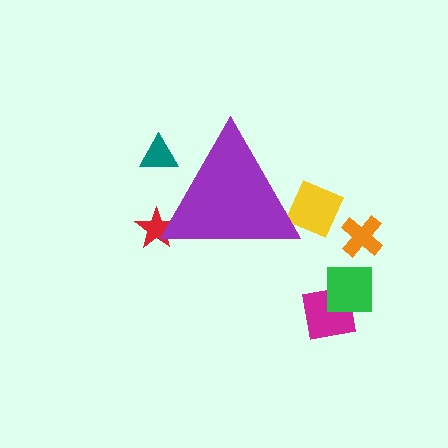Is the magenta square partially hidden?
No, the magenta square is fully visible.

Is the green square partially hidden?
No, the green square is fully visible.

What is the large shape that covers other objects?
A purple triangle.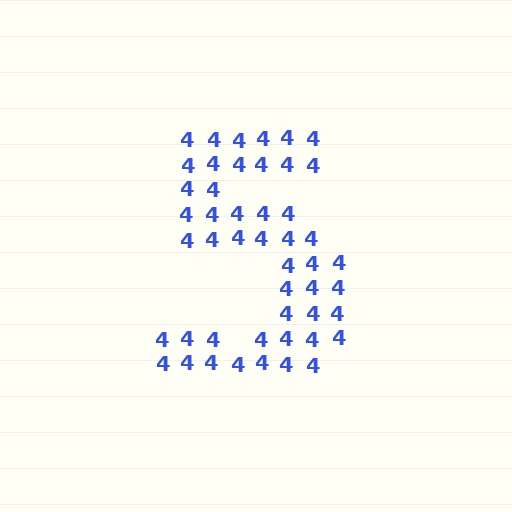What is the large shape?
The large shape is the digit 5.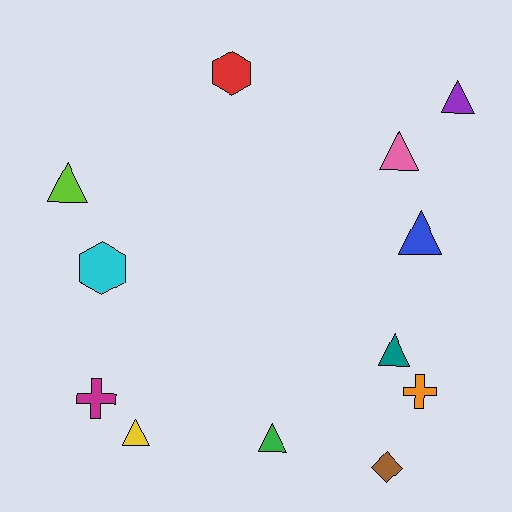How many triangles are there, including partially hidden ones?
There are 7 triangles.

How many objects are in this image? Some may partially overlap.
There are 12 objects.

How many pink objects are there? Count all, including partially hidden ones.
There is 1 pink object.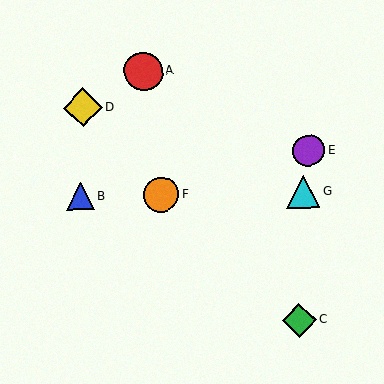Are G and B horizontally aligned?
Yes, both are at y≈192.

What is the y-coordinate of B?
Object B is at y≈196.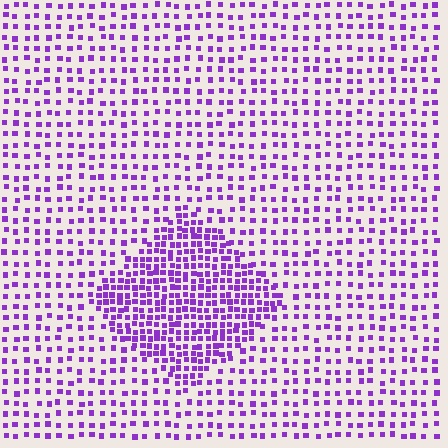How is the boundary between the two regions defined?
The boundary is defined by a change in element density (approximately 2.2x ratio). All elements are the same color, size, and shape.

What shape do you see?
I see a diamond.